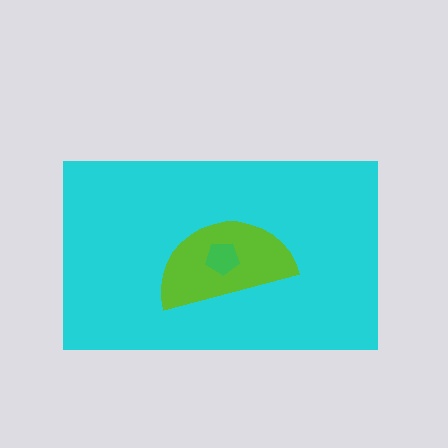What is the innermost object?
The green pentagon.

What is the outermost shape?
The cyan rectangle.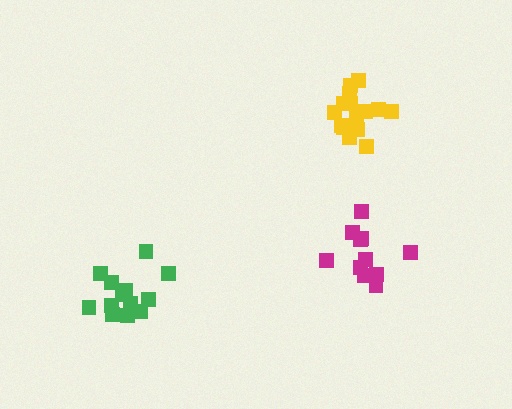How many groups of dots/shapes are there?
There are 3 groups.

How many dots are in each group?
Group 1: 13 dots, Group 2: 11 dots, Group 3: 15 dots (39 total).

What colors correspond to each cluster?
The clusters are colored: green, magenta, yellow.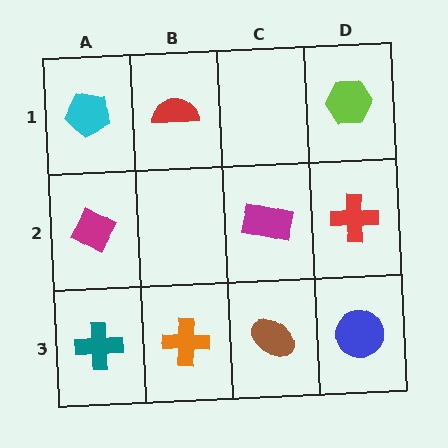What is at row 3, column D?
A blue circle.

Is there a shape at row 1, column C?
No, that cell is empty.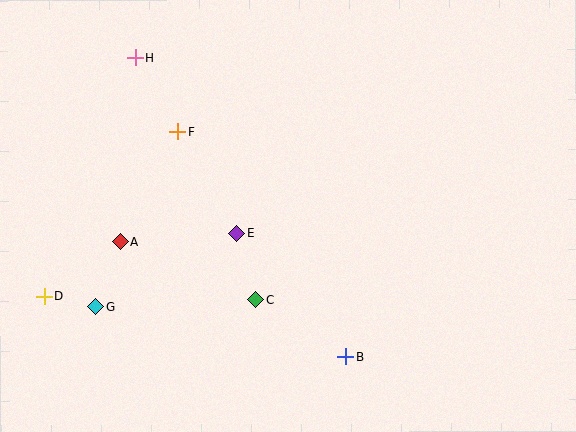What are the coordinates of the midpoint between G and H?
The midpoint between G and H is at (116, 182).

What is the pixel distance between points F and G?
The distance between F and G is 192 pixels.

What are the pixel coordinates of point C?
Point C is at (256, 300).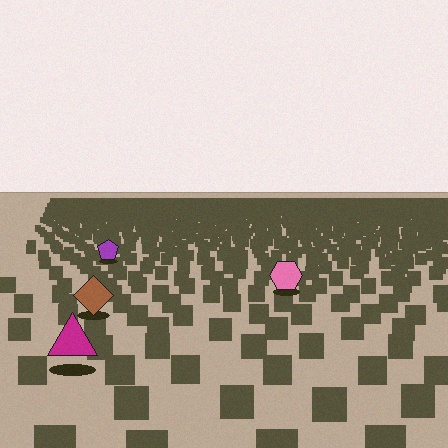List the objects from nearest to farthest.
From nearest to farthest: the magenta triangle, the brown diamond, the pink hexagon, the purple pentagon.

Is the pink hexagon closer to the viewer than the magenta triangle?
No. The magenta triangle is closer — you can tell from the texture gradient: the ground texture is coarser near it.